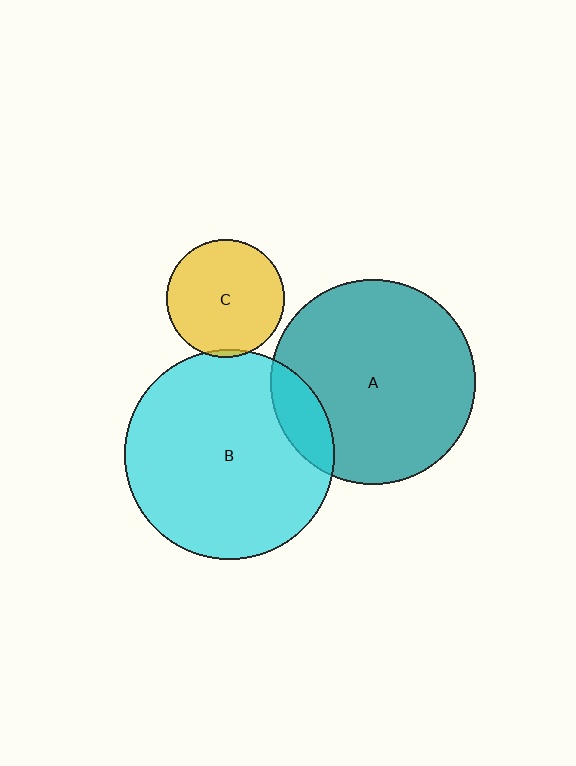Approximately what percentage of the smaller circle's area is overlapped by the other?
Approximately 5%.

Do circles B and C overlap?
Yes.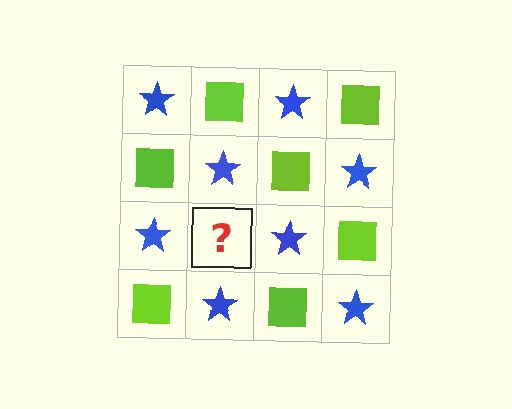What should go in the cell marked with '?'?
The missing cell should contain a lime square.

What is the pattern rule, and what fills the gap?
The rule is that it alternates blue star and lime square in a checkerboard pattern. The gap should be filled with a lime square.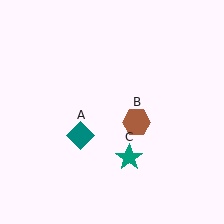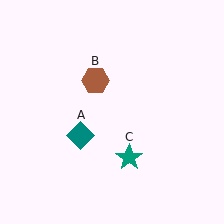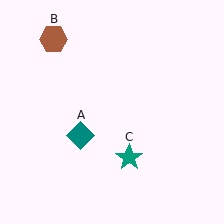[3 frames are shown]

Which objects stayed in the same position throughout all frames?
Teal diamond (object A) and teal star (object C) remained stationary.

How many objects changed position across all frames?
1 object changed position: brown hexagon (object B).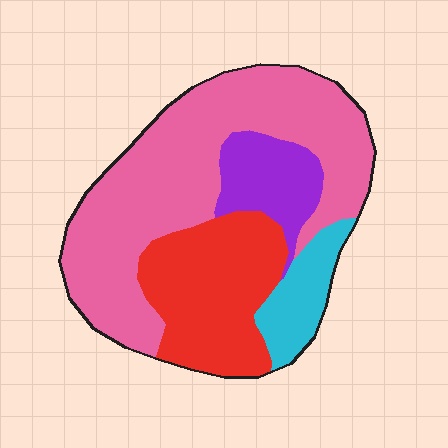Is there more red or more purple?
Red.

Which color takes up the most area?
Pink, at roughly 55%.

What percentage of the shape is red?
Red covers 26% of the shape.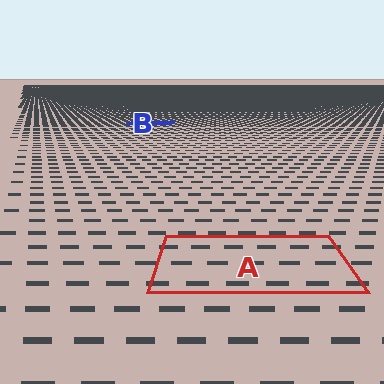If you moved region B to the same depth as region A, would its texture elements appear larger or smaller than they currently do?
They would appear larger. At a closer depth, the same texture elements are projected at a bigger on-screen size.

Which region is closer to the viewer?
Region A is closer. The texture elements there are larger and more spread out.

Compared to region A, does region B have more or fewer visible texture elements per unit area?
Region B has more texture elements per unit area — they are packed more densely because it is farther away.